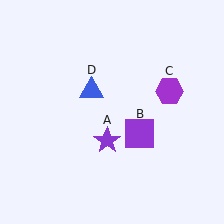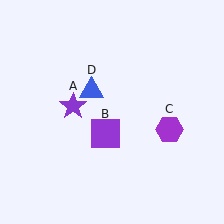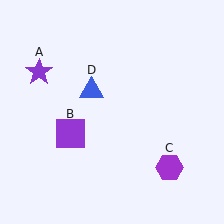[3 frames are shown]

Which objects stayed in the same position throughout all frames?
Blue triangle (object D) remained stationary.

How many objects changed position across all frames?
3 objects changed position: purple star (object A), purple square (object B), purple hexagon (object C).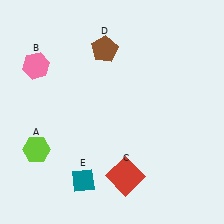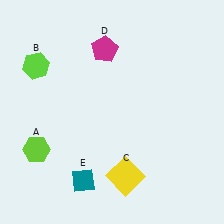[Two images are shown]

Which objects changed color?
B changed from pink to lime. C changed from red to yellow. D changed from brown to magenta.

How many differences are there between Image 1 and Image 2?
There are 3 differences between the two images.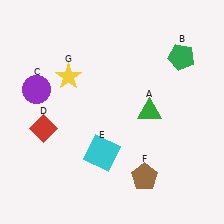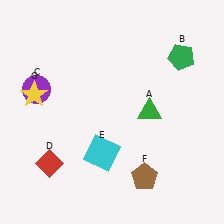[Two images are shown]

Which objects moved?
The objects that moved are: the red diamond (D), the yellow star (G).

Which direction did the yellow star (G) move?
The yellow star (G) moved left.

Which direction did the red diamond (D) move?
The red diamond (D) moved down.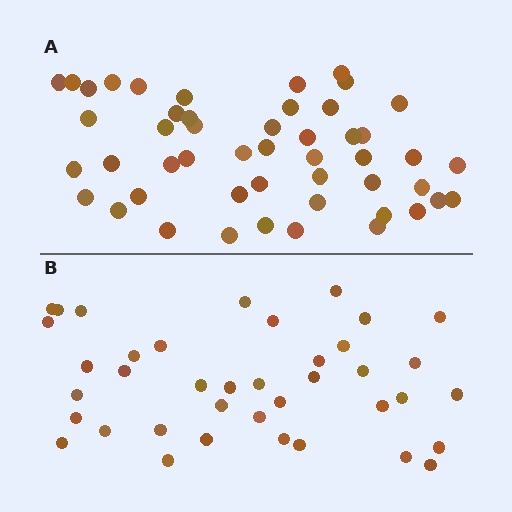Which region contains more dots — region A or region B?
Region A (the top region) has more dots.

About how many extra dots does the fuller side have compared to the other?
Region A has roughly 10 or so more dots than region B.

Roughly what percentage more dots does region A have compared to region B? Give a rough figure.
About 25% more.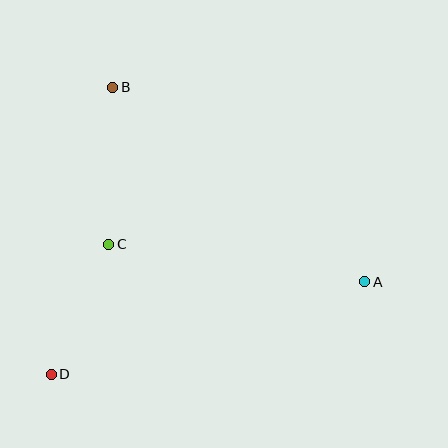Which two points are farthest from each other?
Points A and D are farthest from each other.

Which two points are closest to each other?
Points C and D are closest to each other.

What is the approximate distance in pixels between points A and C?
The distance between A and C is approximately 259 pixels.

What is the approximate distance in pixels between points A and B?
The distance between A and B is approximately 318 pixels.